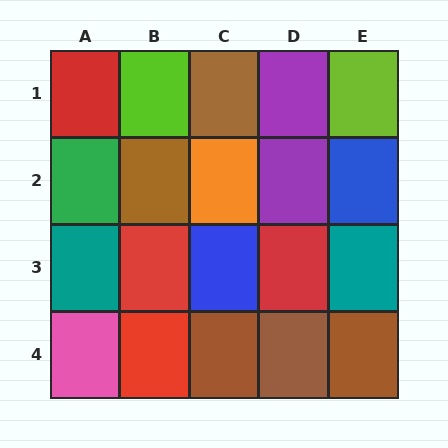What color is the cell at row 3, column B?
Red.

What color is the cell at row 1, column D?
Purple.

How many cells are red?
4 cells are red.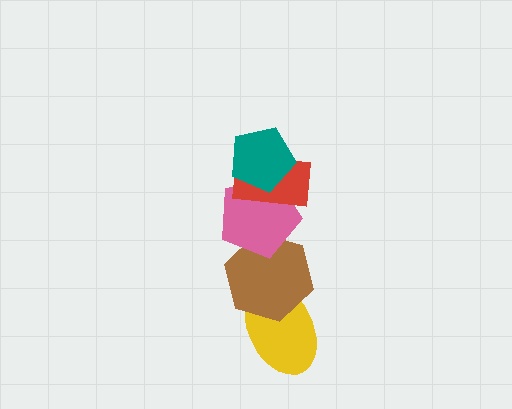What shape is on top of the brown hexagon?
The pink pentagon is on top of the brown hexagon.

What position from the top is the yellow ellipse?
The yellow ellipse is 5th from the top.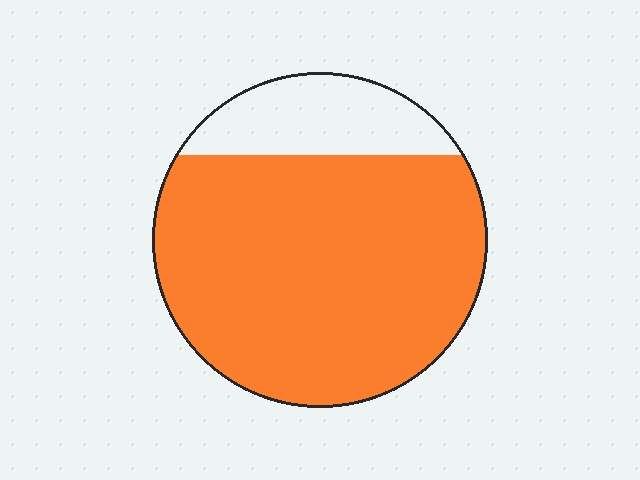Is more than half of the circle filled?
Yes.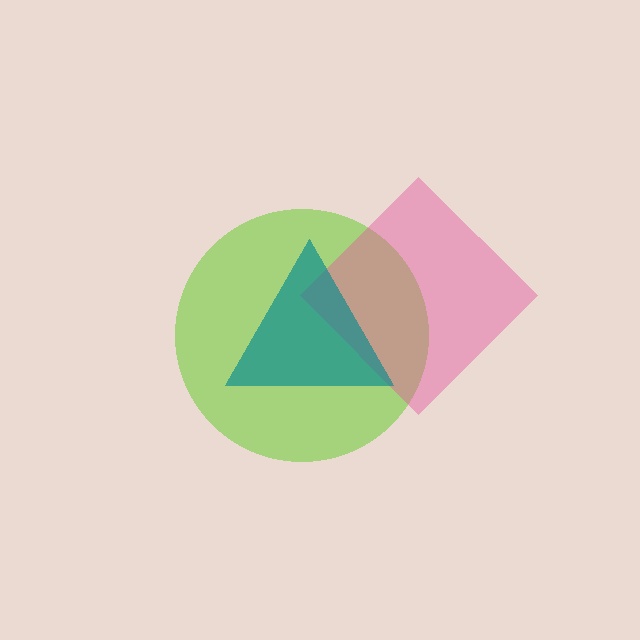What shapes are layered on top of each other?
The layered shapes are: a lime circle, a pink diamond, a teal triangle.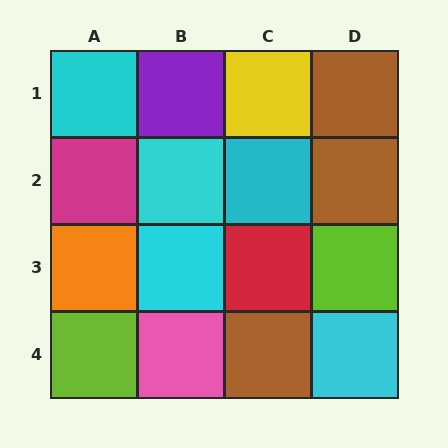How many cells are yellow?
1 cell is yellow.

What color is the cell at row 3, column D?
Lime.